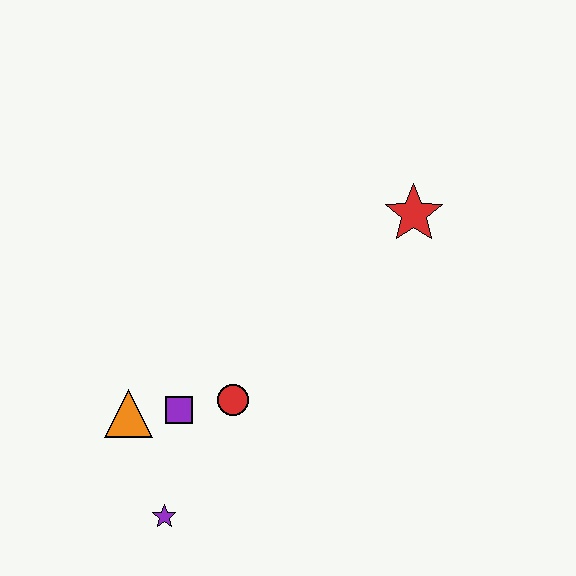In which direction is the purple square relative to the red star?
The purple square is to the left of the red star.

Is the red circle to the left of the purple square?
No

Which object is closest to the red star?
The red circle is closest to the red star.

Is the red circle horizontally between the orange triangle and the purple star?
No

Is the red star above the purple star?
Yes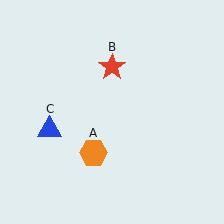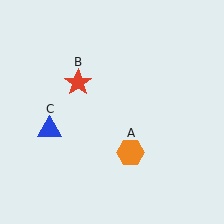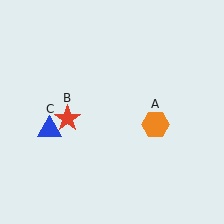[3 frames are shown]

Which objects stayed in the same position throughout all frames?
Blue triangle (object C) remained stationary.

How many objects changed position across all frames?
2 objects changed position: orange hexagon (object A), red star (object B).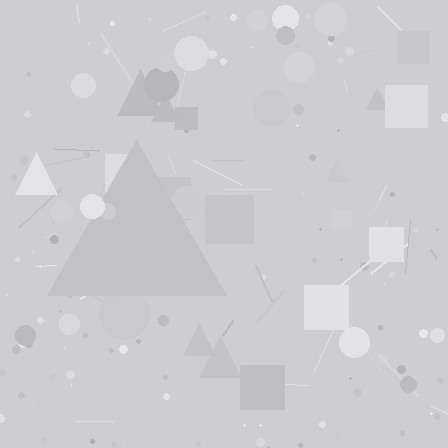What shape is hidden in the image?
A triangle is hidden in the image.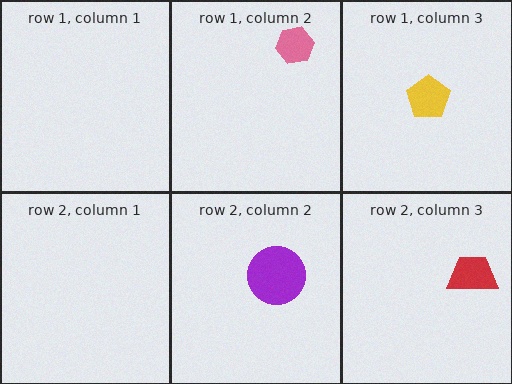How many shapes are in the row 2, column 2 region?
1.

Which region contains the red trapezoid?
The row 2, column 3 region.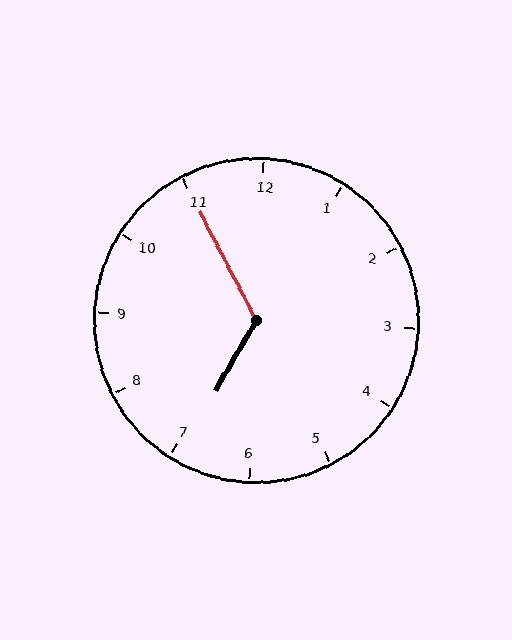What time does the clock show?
6:55.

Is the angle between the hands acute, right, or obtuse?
It is obtuse.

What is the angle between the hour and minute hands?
Approximately 122 degrees.